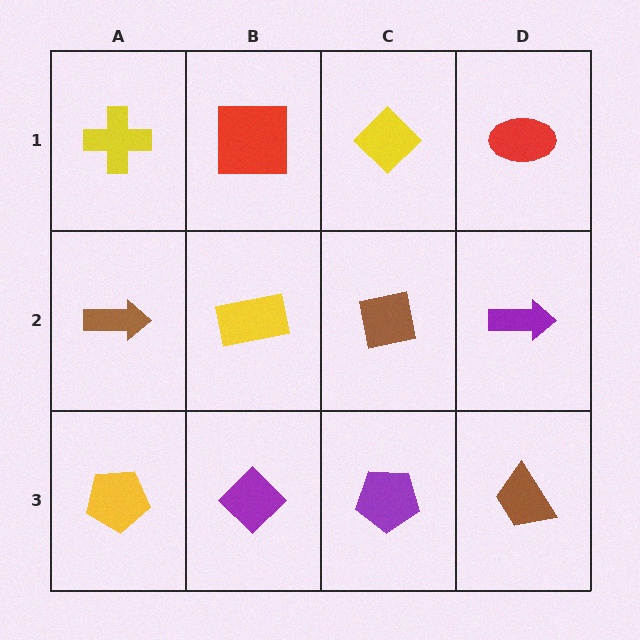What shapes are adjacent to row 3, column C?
A brown square (row 2, column C), a purple diamond (row 3, column B), a brown trapezoid (row 3, column D).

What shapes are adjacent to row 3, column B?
A yellow rectangle (row 2, column B), a yellow pentagon (row 3, column A), a purple pentagon (row 3, column C).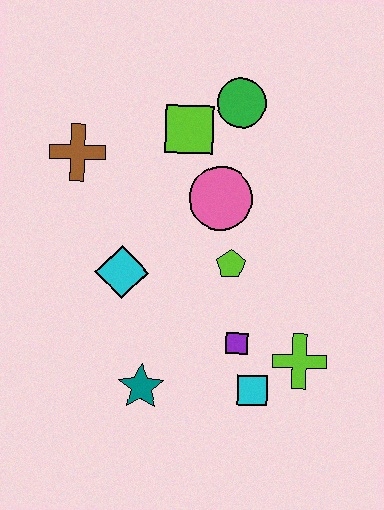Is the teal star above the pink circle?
No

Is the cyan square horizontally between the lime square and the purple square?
No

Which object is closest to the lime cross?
The cyan square is closest to the lime cross.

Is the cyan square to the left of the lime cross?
Yes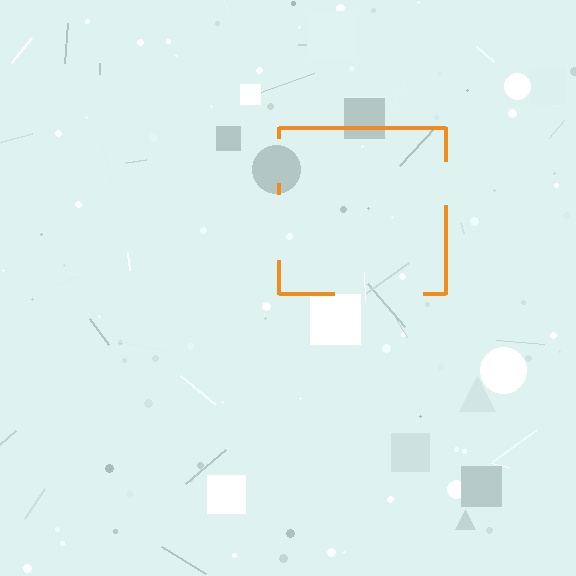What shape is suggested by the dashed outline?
The dashed outline suggests a square.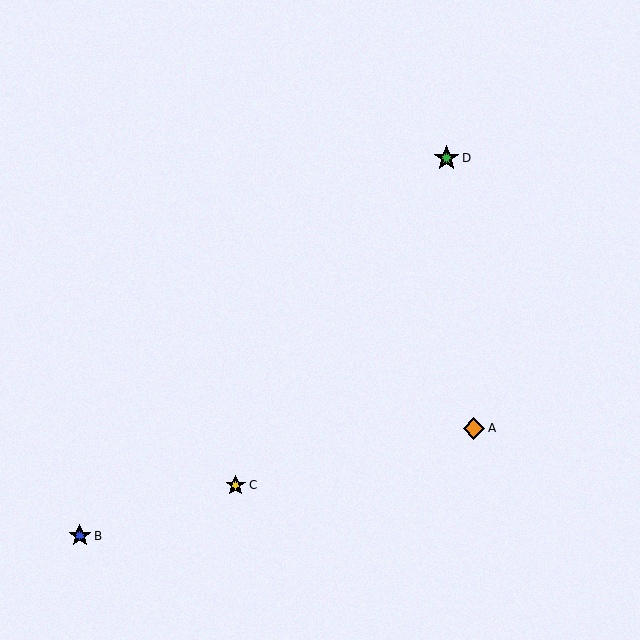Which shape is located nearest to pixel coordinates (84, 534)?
The blue star (labeled B) at (80, 536) is nearest to that location.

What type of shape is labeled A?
Shape A is an orange diamond.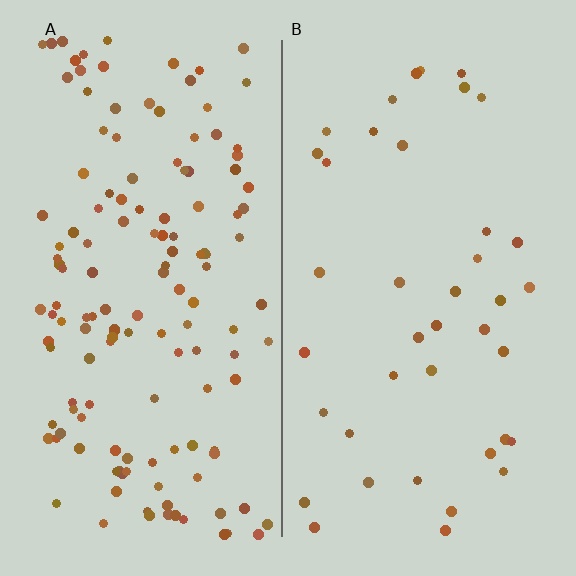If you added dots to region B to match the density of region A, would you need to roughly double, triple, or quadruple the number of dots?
Approximately quadruple.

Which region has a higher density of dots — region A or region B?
A (the left).